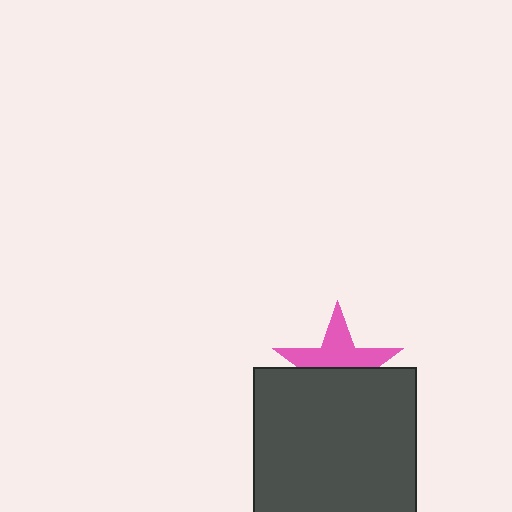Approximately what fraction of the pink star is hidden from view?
Roughly 49% of the pink star is hidden behind the dark gray square.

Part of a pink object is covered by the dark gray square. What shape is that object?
It is a star.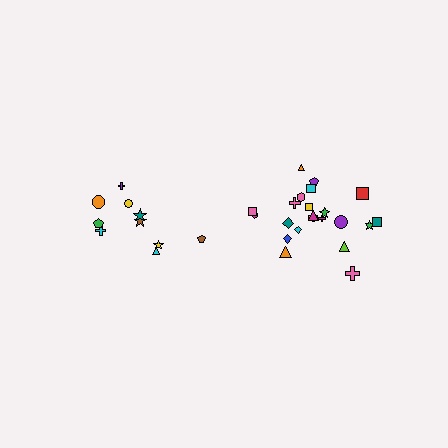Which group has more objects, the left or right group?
The right group.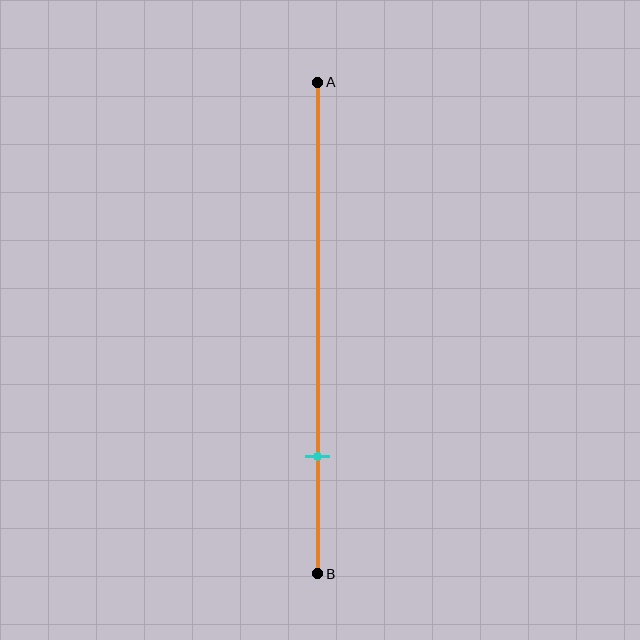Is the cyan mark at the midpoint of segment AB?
No, the mark is at about 75% from A, not at the 50% midpoint.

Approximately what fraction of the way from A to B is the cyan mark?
The cyan mark is approximately 75% of the way from A to B.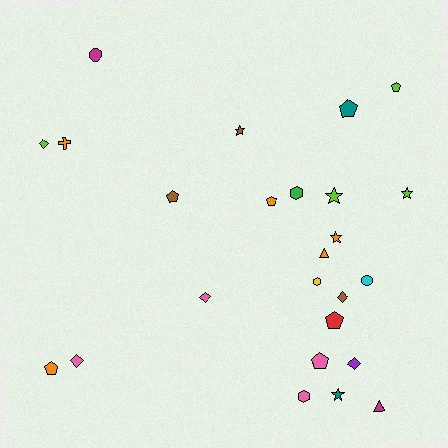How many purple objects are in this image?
There is 1 purple object.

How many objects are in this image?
There are 25 objects.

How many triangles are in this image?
There are 2 triangles.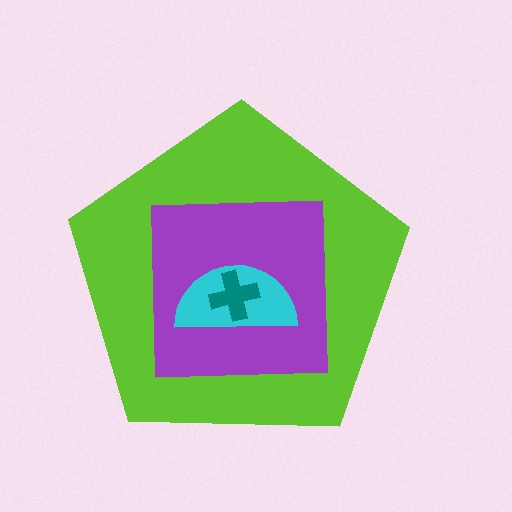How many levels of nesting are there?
4.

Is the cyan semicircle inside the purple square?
Yes.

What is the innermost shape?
The teal cross.